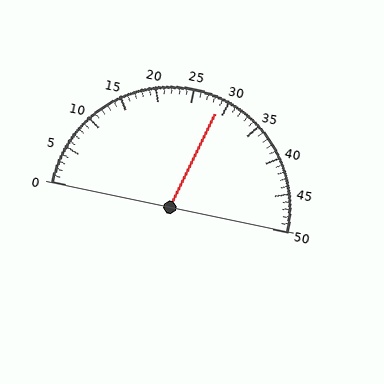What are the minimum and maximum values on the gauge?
The gauge ranges from 0 to 50.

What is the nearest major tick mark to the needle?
The nearest major tick mark is 30.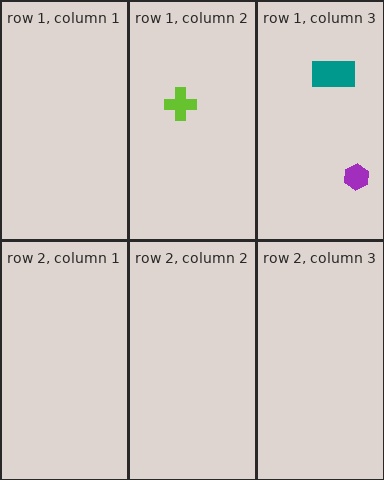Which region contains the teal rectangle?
The row 1, column 3 region.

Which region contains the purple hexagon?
The row 1, column 3 region.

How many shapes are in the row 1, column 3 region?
2.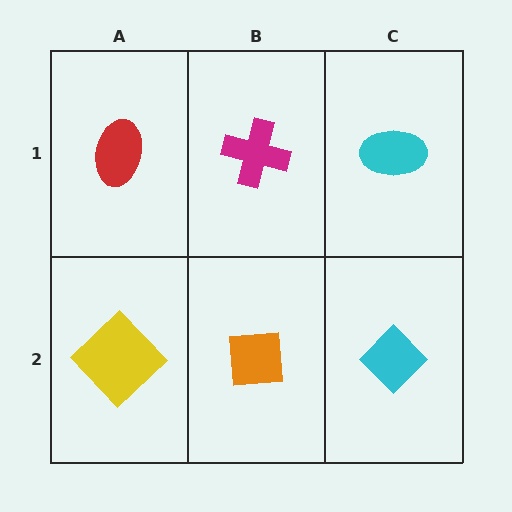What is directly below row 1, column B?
An orange square.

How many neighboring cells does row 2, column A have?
2.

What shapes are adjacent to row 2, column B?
A magenta cross (row 1, column B), a yellow diamond (row 2, column A), a cyan diamond (row 2, column C).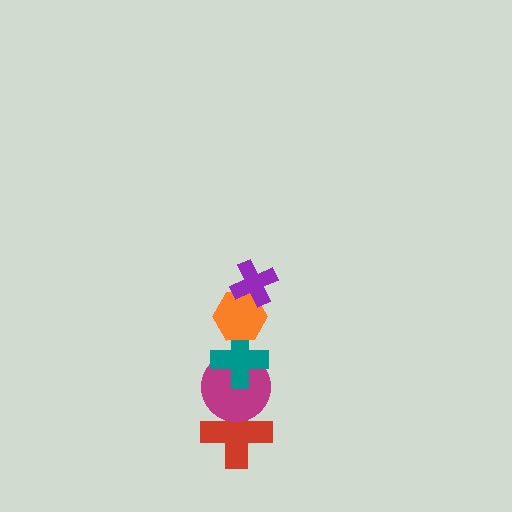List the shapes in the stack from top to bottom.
From top to bottom: the purple cross, the orange hexagon, the teal cross, the magenta circle, the red cross.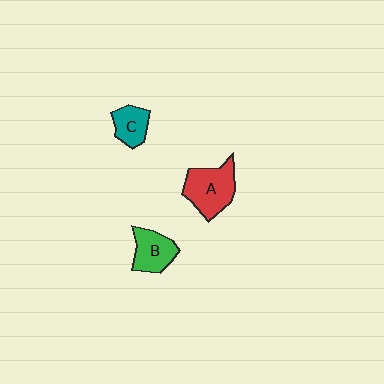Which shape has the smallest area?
Shape C (teal).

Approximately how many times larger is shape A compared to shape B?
Approximately 1.4 times.